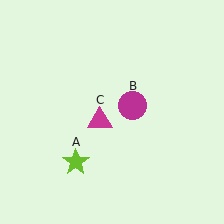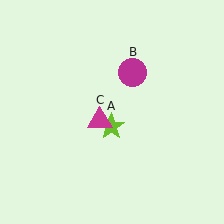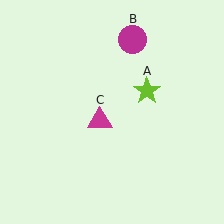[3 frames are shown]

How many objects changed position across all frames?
2 objects changed position: lime star (object A), magenta circle (object B).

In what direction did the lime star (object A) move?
The lime star (object A) moved up and to the right.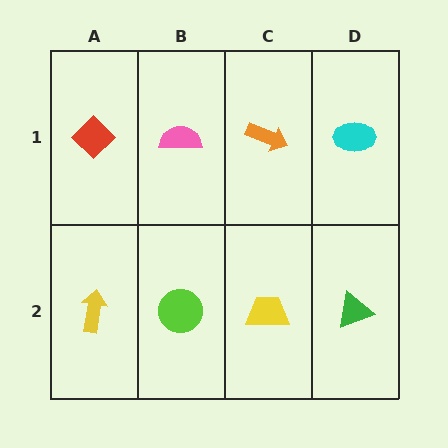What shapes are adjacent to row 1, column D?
A green triangle (row 2, column D), an orange arrow (row 1, column C).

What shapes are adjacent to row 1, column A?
A yellow arrow (row 2, column A), a pink semicircle (row 1, column B).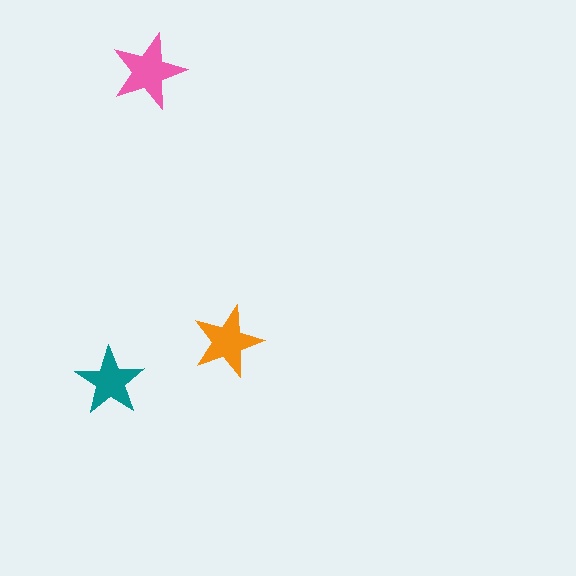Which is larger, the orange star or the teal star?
The orange one.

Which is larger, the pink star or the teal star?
The pink one.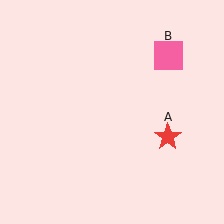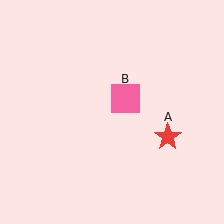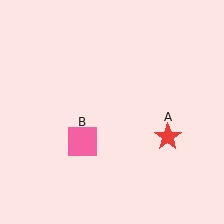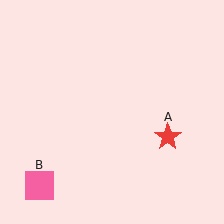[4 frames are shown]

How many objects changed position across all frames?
1 object changed position: pink square (object B).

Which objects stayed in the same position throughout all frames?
Red star (object A) remained stationary.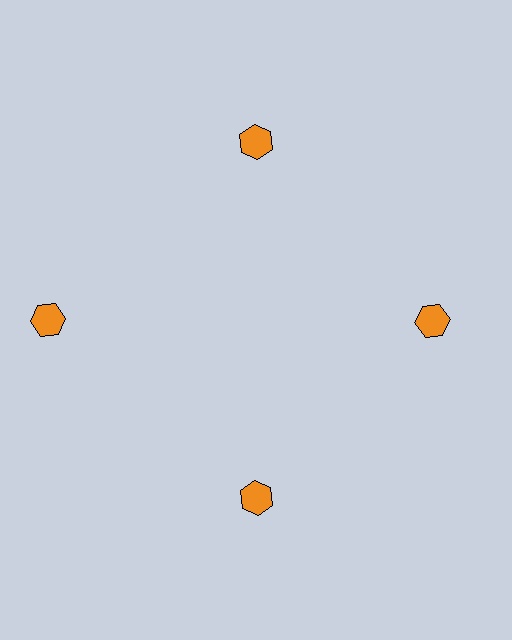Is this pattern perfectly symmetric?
No. The 4 orange hexagons are arranged in a ring, but one element near the 9 o'clock position is pushed outward from the center, breaking the 4-fold rotational symmetry.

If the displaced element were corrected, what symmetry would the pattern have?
It would have 4-fold rotational symmetry — the pattern would map onto itself every 90 degrees.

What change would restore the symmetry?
The symmetry would be restored by moving it inward, back onto the ring so that all 4 hexagons sit at equal angles and equal distance from the center.